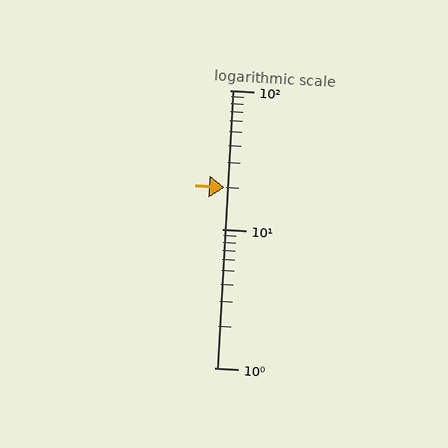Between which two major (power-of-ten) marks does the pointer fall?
The pointer is between 10 and 100.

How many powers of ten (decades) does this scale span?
The scale spans 2 decades, from 1 to 100.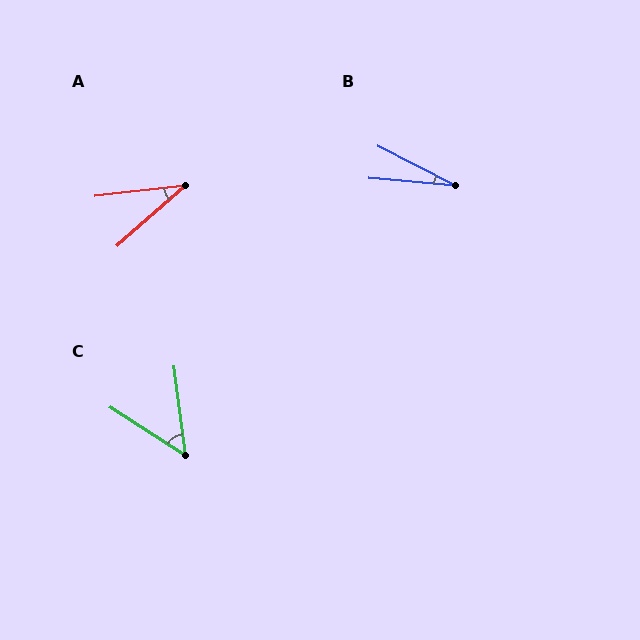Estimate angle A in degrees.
Approximately 34 degrees.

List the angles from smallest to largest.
B (22°), A (34°), C (50°).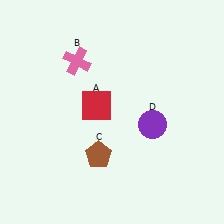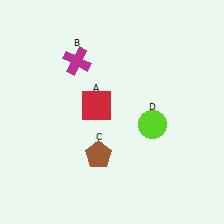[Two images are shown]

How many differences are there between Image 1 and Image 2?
There are 2 differences between the two images.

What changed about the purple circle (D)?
In Image 1, D is purple. In Image 2, it changed to lime.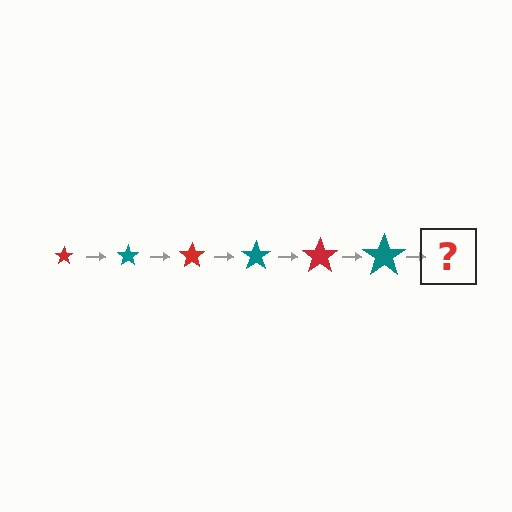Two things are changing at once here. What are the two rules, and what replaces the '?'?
The two rules are that the star grows larger each step and the color cycles through red and teal. The '?' should be a red star, larger than the previous one.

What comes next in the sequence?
The next element should be a red star, larger than the previous one.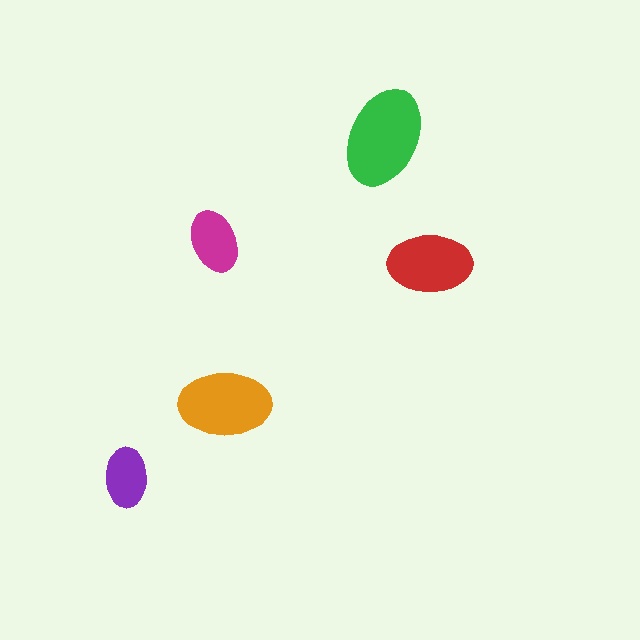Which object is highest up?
The green ellipse is topmost.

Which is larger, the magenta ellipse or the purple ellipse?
The magenta one.